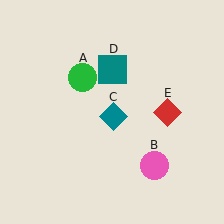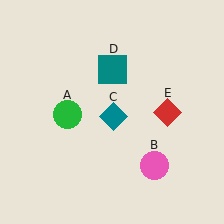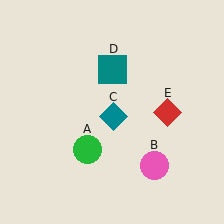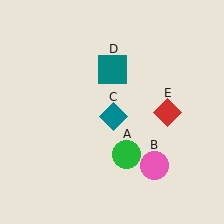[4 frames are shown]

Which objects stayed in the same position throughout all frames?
Pink circle (object B) and teal diamond (object C) and teal square (object D) and red diamond (object E) remained stationary.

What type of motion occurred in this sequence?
The green circle (object A) rotated counterclockwise around the center of the scene.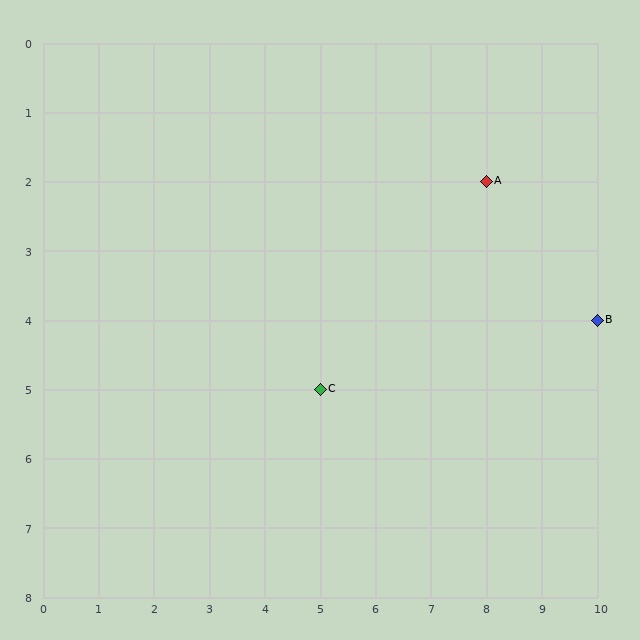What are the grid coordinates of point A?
Point A is at grid coordinates (8, 2).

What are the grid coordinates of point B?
Point B is at grid coordinates (10, 4).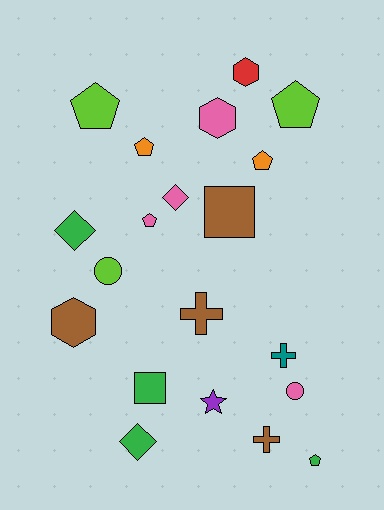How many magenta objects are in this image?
There are no magenta objects.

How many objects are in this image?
There are 20 objects.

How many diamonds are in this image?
There are 3 diamonds.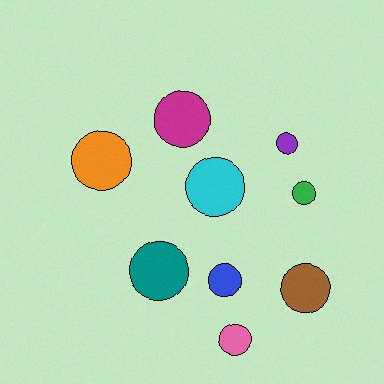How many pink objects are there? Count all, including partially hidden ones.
There is 1 pink object.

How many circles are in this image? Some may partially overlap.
There are 9 circles.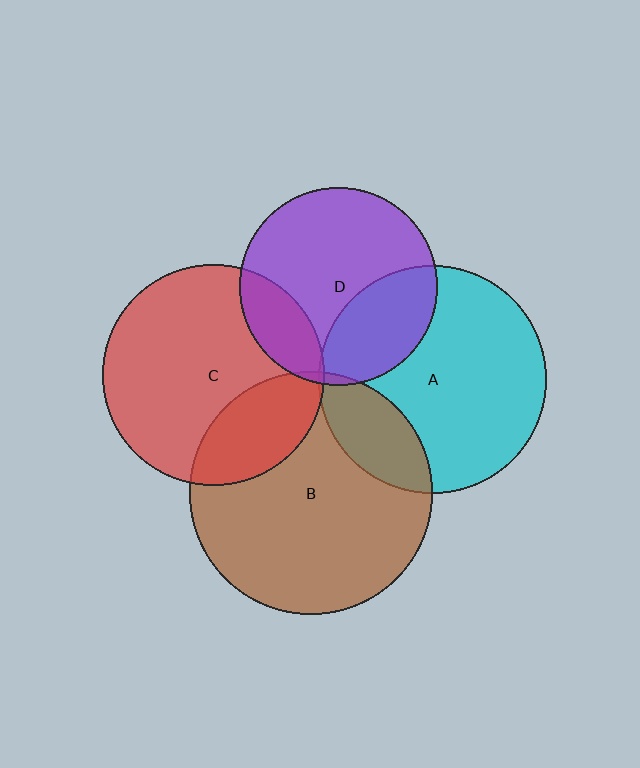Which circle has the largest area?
Circle B (brown).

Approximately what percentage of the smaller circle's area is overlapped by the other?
Approximately 20%.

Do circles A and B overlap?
Yes.